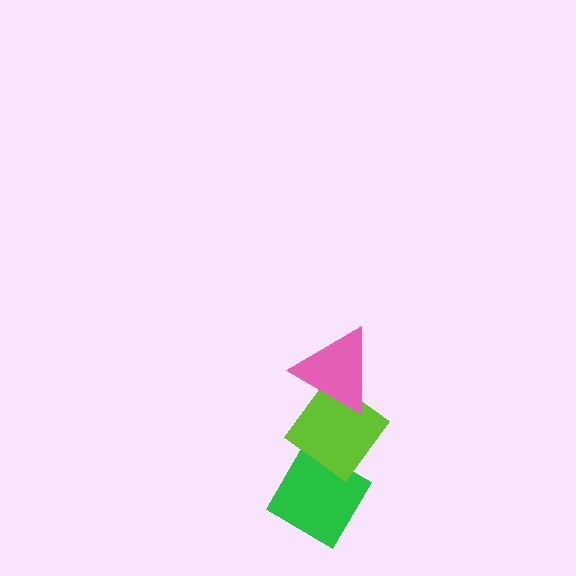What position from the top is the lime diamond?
The lime diamond is 2nd from the top.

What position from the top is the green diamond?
The green diamond is 3rd from the top.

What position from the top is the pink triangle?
The pink triangle is 1st from the top.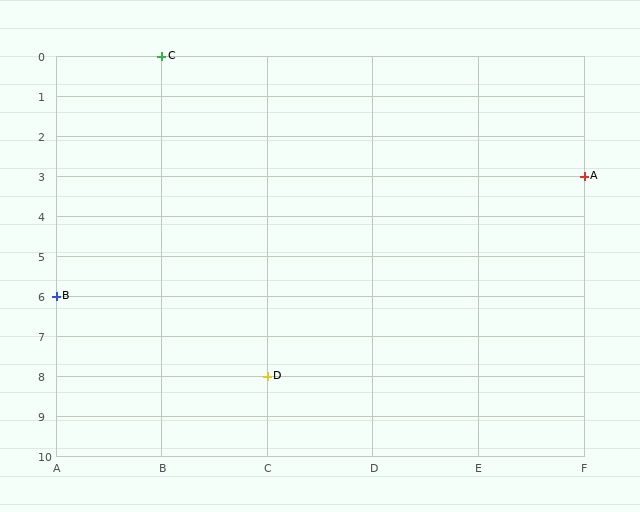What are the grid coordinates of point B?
Point B is at grid coordinates (A, 6).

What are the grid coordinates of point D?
Point D is at grid coordinates (C, 8).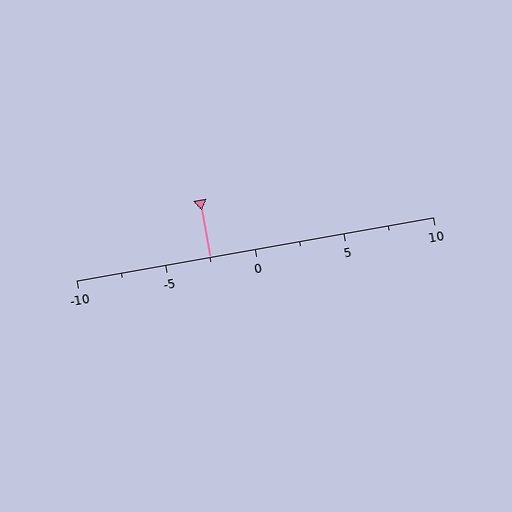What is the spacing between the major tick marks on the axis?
The major ticks are spaced 5 apart.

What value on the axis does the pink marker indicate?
The marker indicates approximately -2.5.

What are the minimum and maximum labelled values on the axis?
The axis runs from -10 to 10.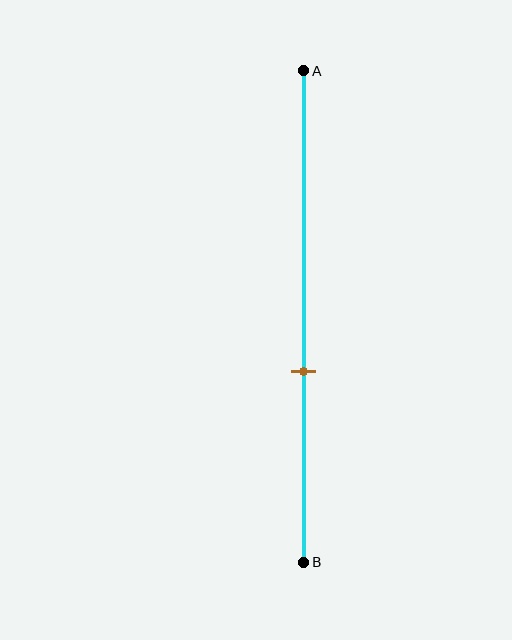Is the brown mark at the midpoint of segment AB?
No, the mark is at about 60% from A, not at the 50% midpoint.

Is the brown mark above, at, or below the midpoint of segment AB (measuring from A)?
The brown mark is below the midpoint of segment AB.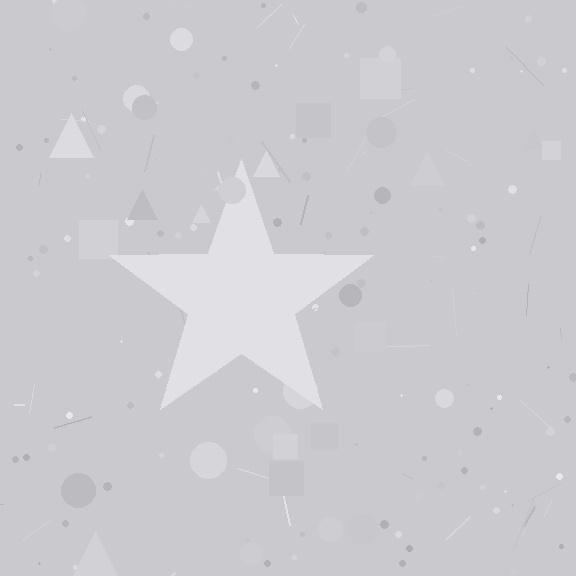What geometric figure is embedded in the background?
A star is embedded in the background.